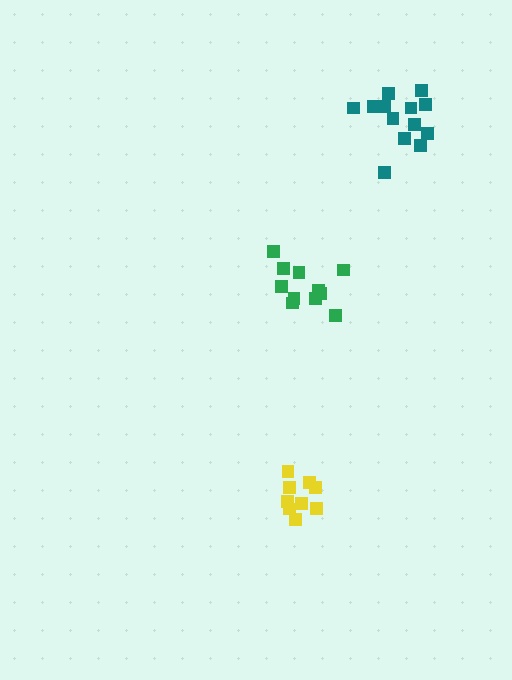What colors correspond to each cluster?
The clusters are colored: yellow, green, teal.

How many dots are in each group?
Group 1: 9 dots, Group 2: 11 dots, Group 3: 13 dots (33 total).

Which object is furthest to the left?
The yellow cluster is leftmost.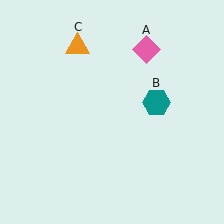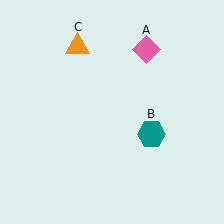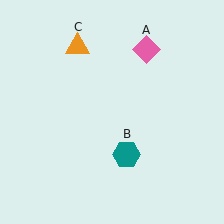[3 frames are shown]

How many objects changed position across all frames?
1 object changed position: teal hexagon (object B).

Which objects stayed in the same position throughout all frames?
Pink diamond (object A) and orange triangle (object C) remained stationary.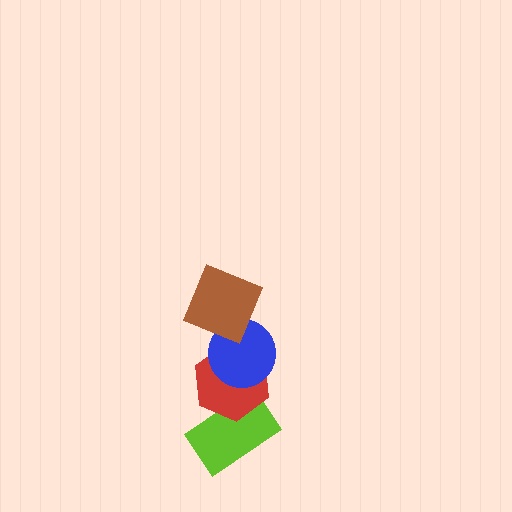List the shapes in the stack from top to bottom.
From top to bottom: the brown square, the blue circle, the red hexagon, the lime rectangle.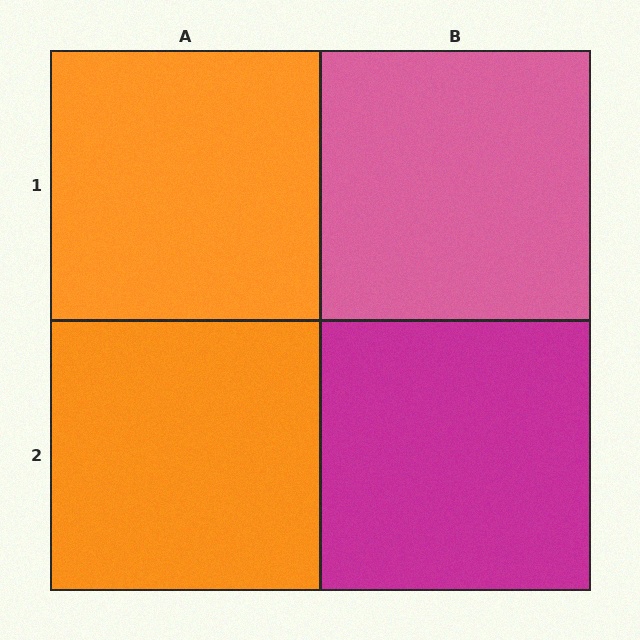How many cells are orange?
2 cells are orange.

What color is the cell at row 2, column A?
Orange.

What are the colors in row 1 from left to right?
Orange, pink.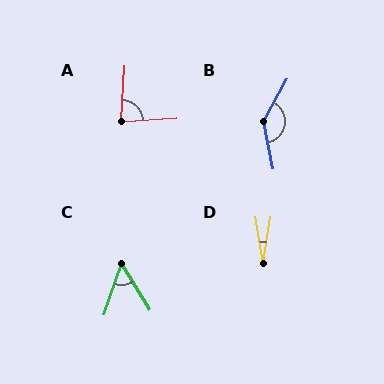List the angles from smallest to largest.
D (17°), C (50°), A (83°), B (140°).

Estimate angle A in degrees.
Approximately 83 degrees.